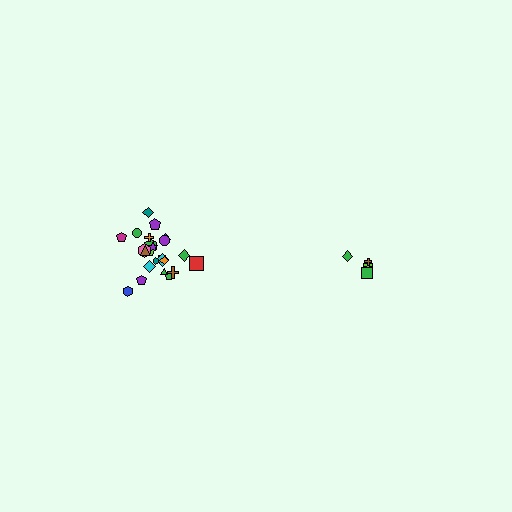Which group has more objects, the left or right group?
The left group.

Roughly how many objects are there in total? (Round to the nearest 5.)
Roughly 30 objects in total.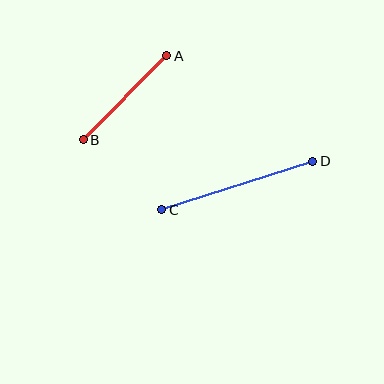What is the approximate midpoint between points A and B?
The midpoint is at approximately (125, 98) pixels.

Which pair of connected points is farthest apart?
Points C and D are farthest apart.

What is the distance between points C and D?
The distance is approximately 159 pixels.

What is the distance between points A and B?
The distance is approximately 118 pixels.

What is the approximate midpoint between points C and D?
The midpoint is at approximately (237, 186) pixels.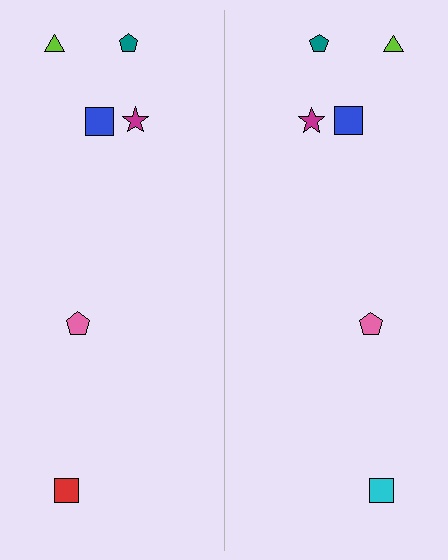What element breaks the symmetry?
The cyan square on the right side breaks the symmetry — its mirror counterpart is red.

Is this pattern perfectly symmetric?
No, the pattern is not perfectly symmetric. The cyan square on the right side breaks the symmetry — its mirror counterpart is red.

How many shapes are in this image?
There are 12 shapes in this image.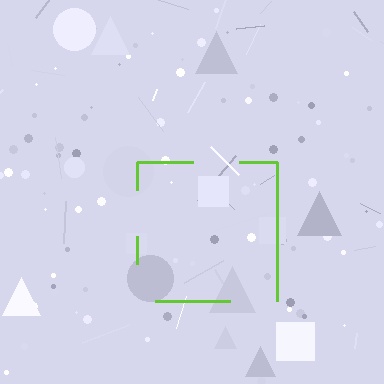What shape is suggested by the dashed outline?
The dashed outline suggests a square.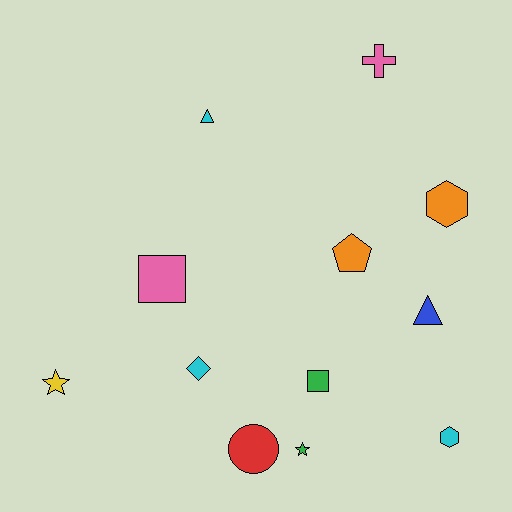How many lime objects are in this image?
There are no lime objects.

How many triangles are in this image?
There are 2 triangles.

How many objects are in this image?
There are 12 objects.